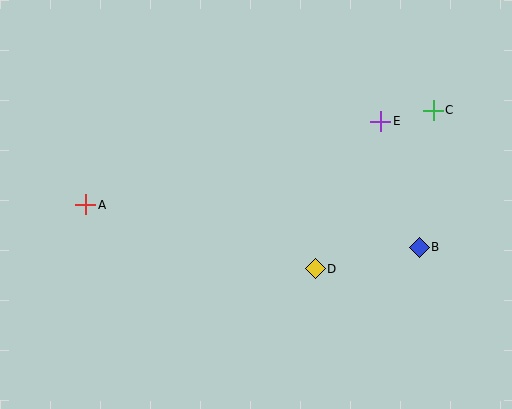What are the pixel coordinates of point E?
Point E is at (381, 121).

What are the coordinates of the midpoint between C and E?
The midpoint between C and E is at (407, 116).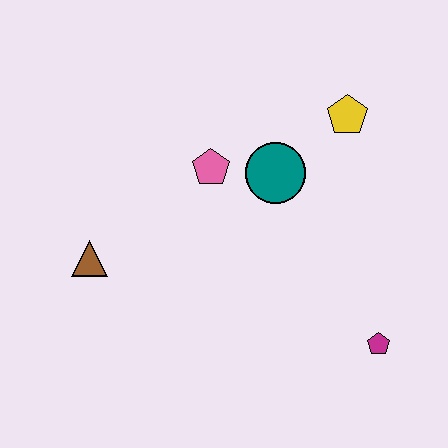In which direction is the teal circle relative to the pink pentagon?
The teal circle is to the right of the pink pentagon.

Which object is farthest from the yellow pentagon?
The brown triangle is farthest from the yellow pentagon.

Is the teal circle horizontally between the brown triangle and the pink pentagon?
No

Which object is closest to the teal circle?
The pink pentagon is closest to the teal circle.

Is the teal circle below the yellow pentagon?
Yes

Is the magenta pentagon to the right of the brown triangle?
Yes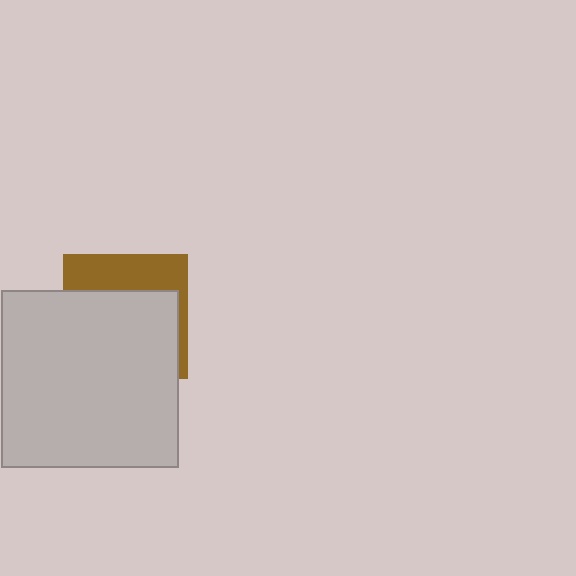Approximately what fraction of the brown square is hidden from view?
Roughly 67% of the brown square is hidden behind the light gray square.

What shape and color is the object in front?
The object in front is a light gray square.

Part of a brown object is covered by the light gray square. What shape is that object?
It is a square.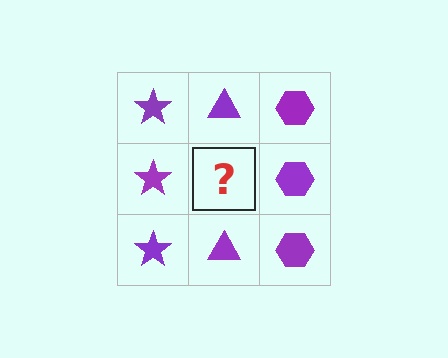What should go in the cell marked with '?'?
The missing cell should contain a purple triangle.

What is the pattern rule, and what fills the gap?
The rule is that each column has a consistent shape. The gap should be filled with a purple triangle.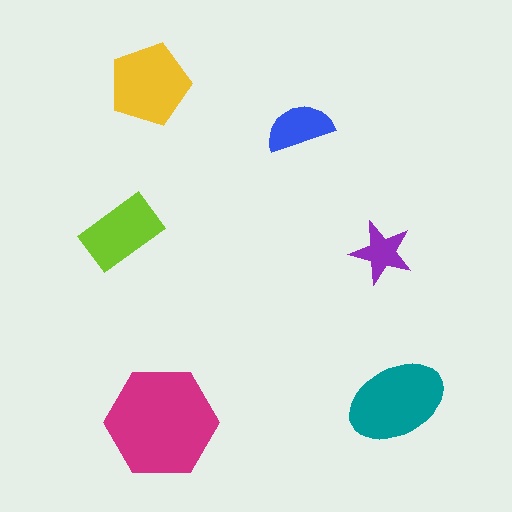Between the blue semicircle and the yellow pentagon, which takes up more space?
The yellow pentagon.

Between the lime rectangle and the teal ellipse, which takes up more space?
The teal ellipse.